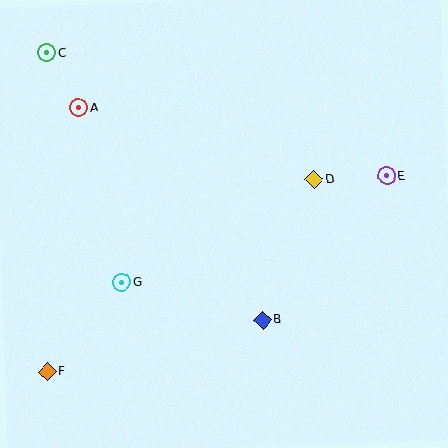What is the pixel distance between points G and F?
The distance between G and F is 116 pixels.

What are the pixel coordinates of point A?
Point A is at (79, 108).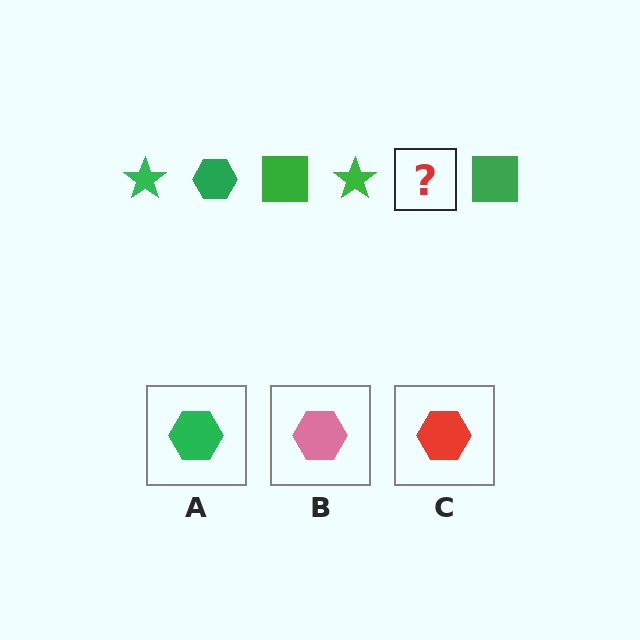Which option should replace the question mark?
Option A.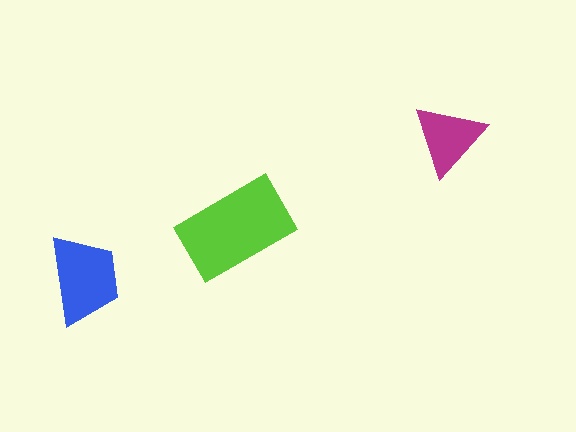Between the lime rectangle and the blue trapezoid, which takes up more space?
The lime rectangle.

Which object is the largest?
The lime rectangle.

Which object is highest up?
The magenta triangle is topmost.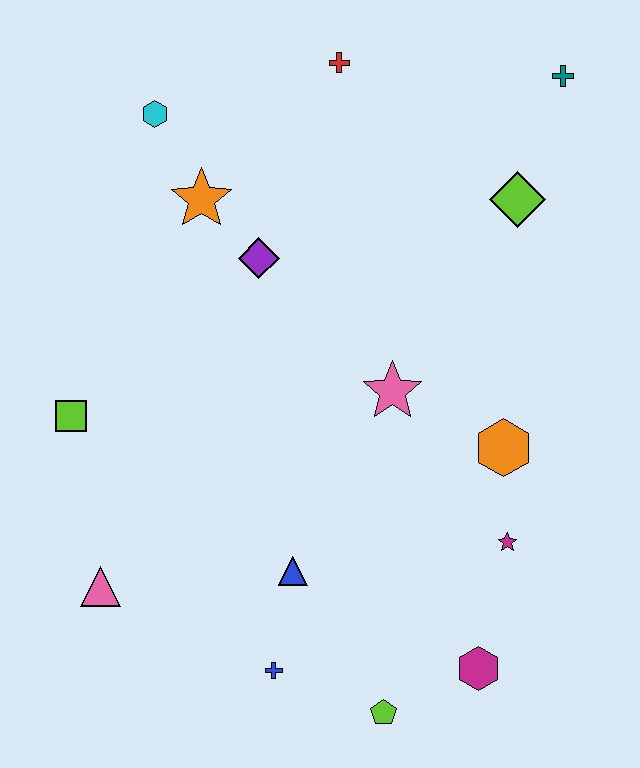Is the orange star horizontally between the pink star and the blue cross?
No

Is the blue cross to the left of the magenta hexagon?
Yes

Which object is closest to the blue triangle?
The blue cross is closest to the blue triangle.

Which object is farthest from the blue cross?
The teal cross is farthest from the blue cross.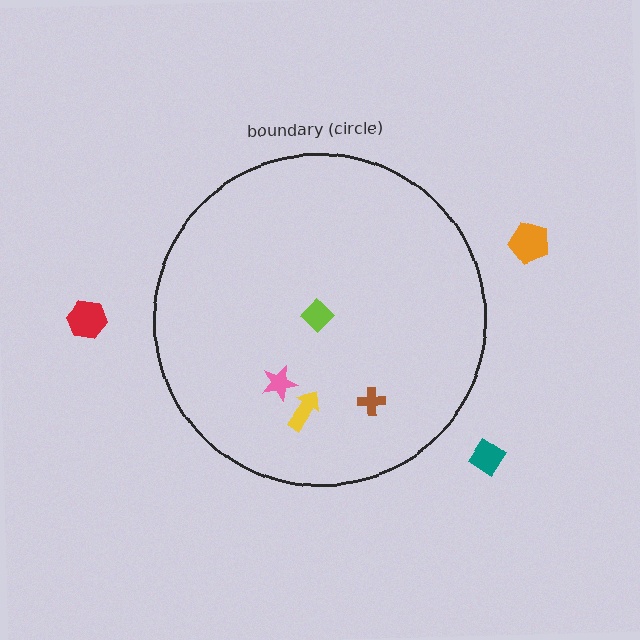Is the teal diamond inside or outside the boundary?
Outside.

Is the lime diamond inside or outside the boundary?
Inside.